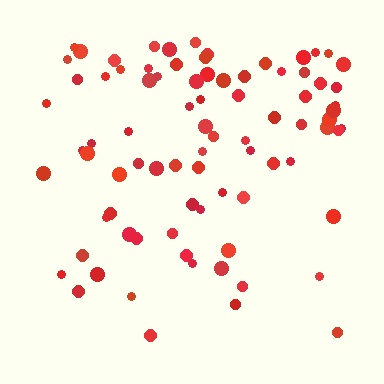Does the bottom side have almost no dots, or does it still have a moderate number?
Still a moderate number, just noticeably fewer than the top.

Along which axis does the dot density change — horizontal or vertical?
Vertical.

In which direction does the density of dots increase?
From bottom to top, with the top side densest.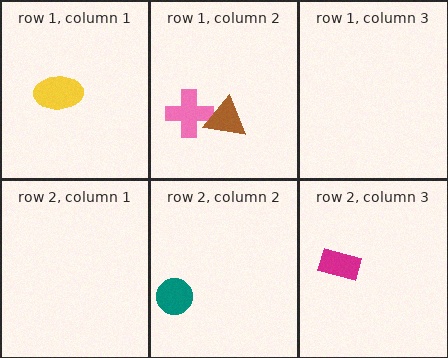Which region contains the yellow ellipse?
The row 1, column 1 region.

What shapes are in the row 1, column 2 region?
The pink cross, the brown triangle.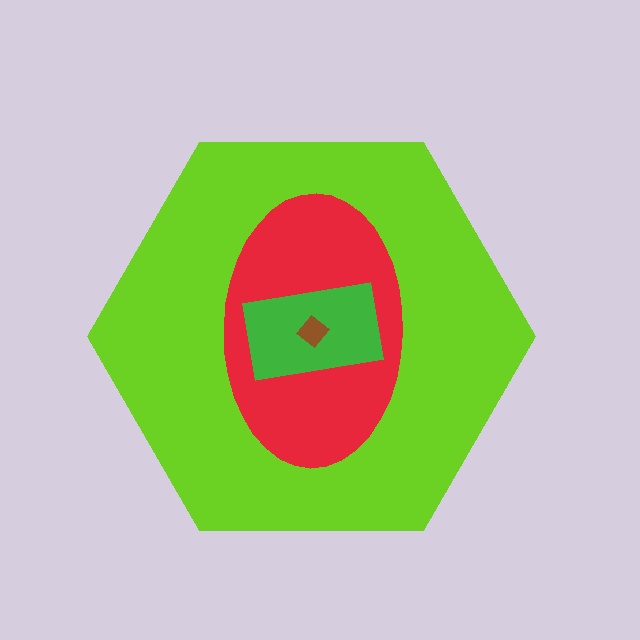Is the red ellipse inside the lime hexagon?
Yes.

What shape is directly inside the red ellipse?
The green rectangle.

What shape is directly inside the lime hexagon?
The red ellipse.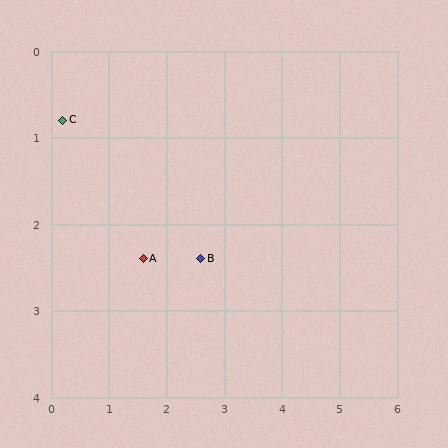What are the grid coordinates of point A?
Point A is at approximately (1.6, 2.4).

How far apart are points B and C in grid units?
Points B and C are about 2.9 grid units apart.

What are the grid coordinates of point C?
Point C is at approximately (0.2, 0.8).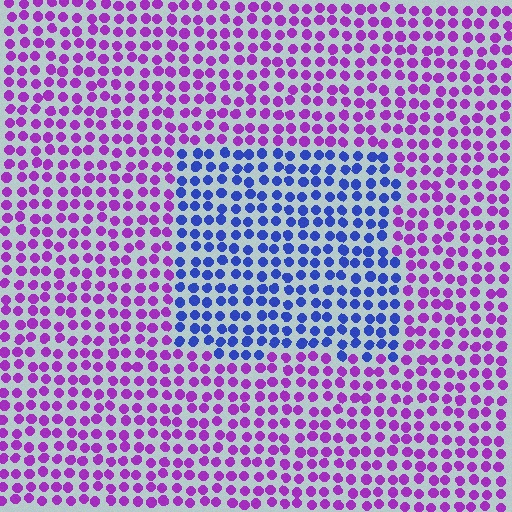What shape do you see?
I see a rectangle.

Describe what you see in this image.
The image is filled with small purple elements in a uniform arrangement. A rectangle-shaped region is visible where the elements are tinted to a slightly different hue, forming a subtle color boundary.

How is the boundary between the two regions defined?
The boundary is defined purely by a slight shift in hue (about 59 degrees). Spacing, size, and orientation are identical on both sides.